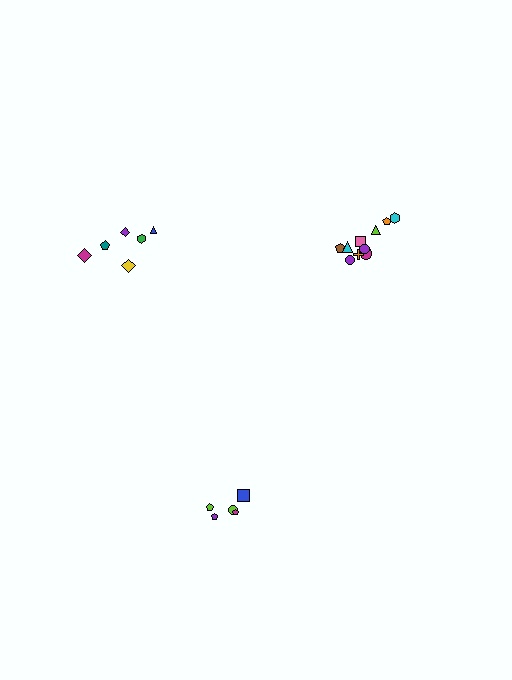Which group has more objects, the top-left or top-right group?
The top-right group.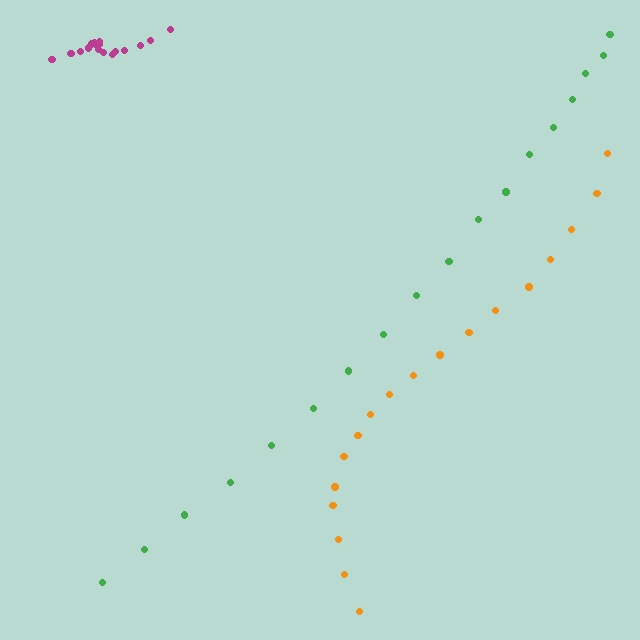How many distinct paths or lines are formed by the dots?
There are 3 distinct paths.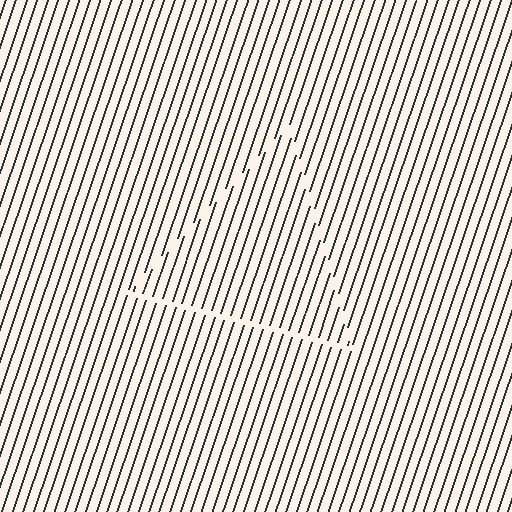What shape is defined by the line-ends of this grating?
An illusory triangle. The interior of the shape contains the same grating, shifted by half a period — the contour is defined by the phase discontinuity where line-ends from the inner and outer gratings abut.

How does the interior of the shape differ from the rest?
The interior of the shape contains the same grating, shifted by half a period — the contour is defined by the phase discontinuity where line-ends from the inner and outer gratings abut.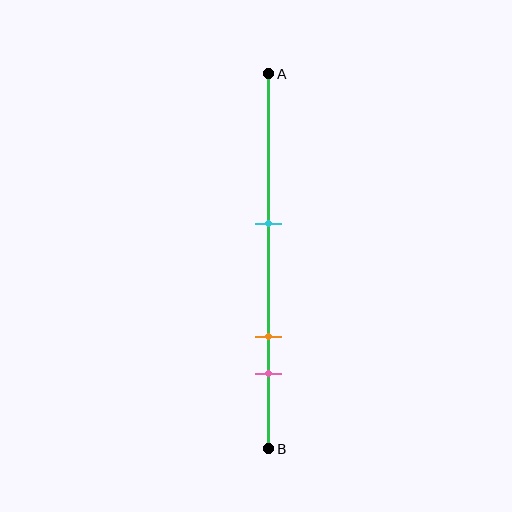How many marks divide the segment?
There are 3 marks dividing the segment.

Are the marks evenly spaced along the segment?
No, the marks are not evenly spaced.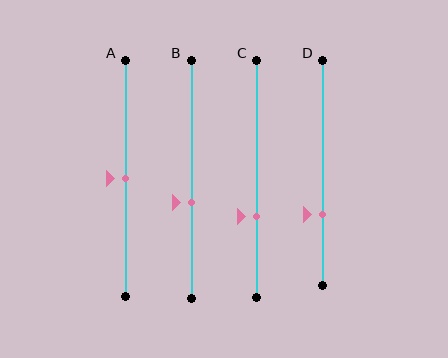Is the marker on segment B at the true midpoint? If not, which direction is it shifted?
No, the marker on segment B is shifted downward by about 10% of the segment length.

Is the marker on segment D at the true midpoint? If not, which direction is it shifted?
No, the marker on segment D is shifted downward by about 18% of the segment length.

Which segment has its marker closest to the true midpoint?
Segment A has its marker closest to the true midpoint.